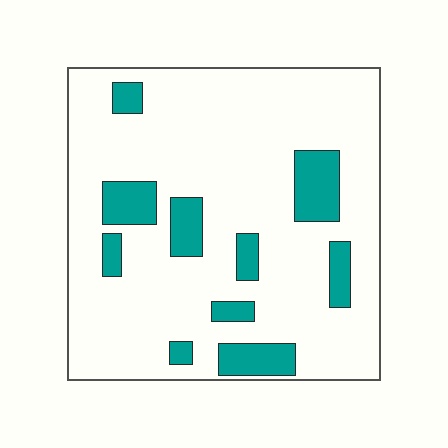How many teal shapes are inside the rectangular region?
10.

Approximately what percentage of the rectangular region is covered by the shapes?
Approximately 15%.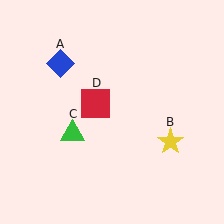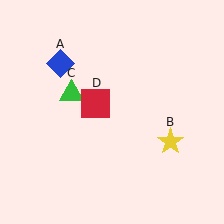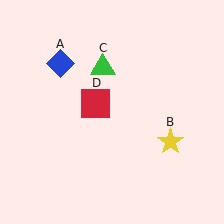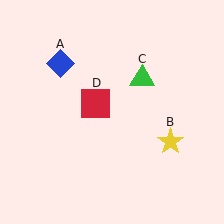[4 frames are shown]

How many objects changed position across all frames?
1 object changed position: green triangle (object C).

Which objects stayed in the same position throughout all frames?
Blue diamond (object A) and yellow star (object B) and red square (object D) remained stationary.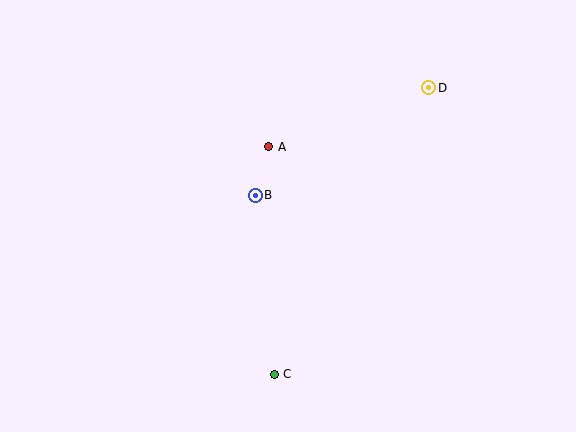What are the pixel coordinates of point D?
Point D is at (429, 88).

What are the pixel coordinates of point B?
Point B is at (255, 195).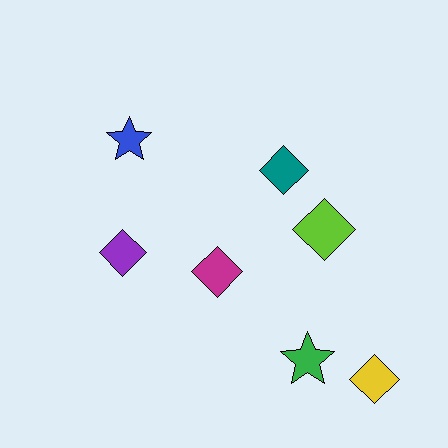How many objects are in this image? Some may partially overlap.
There are 7 objects.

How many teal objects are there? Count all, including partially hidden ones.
There is 1 teal object.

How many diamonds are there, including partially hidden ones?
There are 5 diamonds.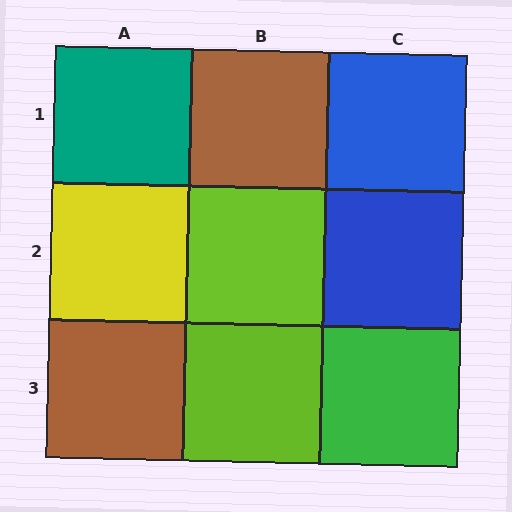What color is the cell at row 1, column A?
Teal.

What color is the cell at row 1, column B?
Brown.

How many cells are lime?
2 cells are lime.